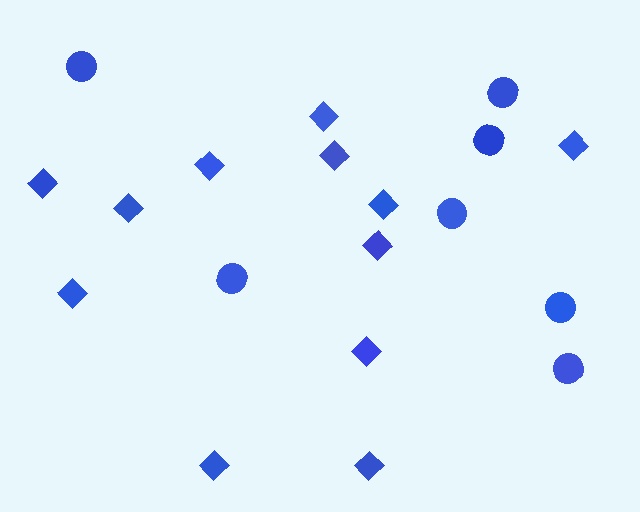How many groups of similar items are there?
There are 2 groups: one group of diamonds (12) and one group of circles (7).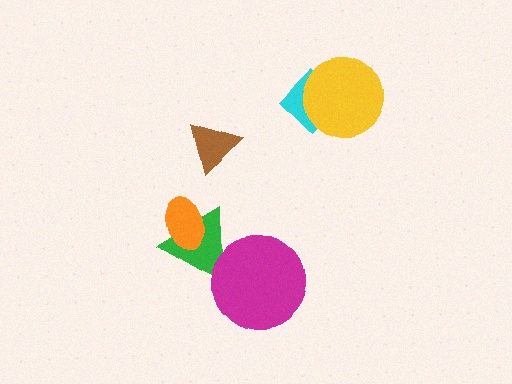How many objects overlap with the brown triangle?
0 objects overlap with the brown triangle.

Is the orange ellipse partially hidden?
No, no other shape covers it.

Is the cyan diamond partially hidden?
Yes, it is partially covered by another shape.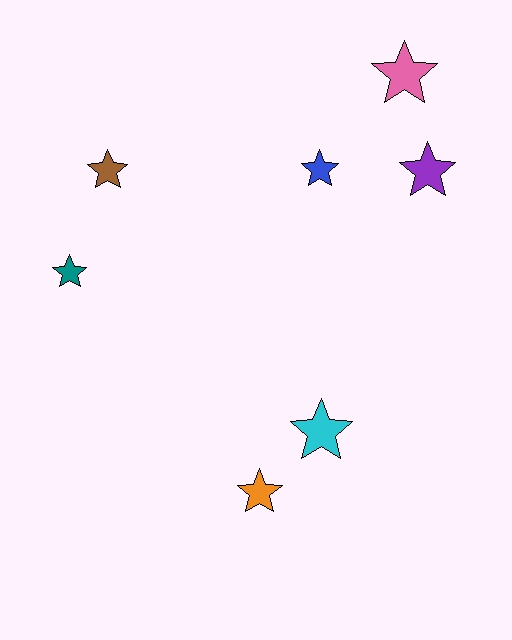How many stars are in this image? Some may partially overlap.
There are 7 stars.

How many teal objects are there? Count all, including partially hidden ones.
There is 1 teal object.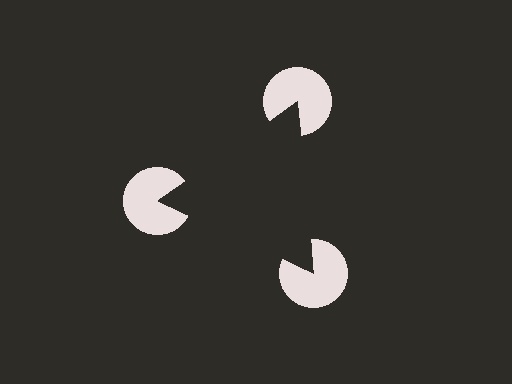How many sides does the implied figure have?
3 sides.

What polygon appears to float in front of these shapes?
An illusory triangle — its edges are inferred from the aligned wedge cuts in the pac-man discs, not physically drawn.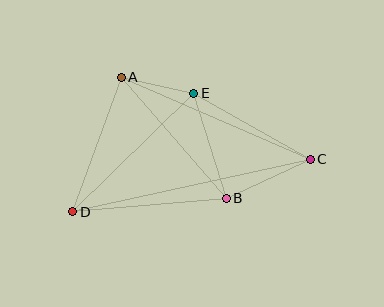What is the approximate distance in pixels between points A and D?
The distance between A and D is approximately 143 pixels.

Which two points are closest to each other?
Points A and E are closest to each other.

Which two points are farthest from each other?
Points C and D are farthest from each other.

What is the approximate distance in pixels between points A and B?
The distance between A and B is approximately 160 pixels.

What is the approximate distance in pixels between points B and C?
The distance between B and C is approximately 92 pixels.